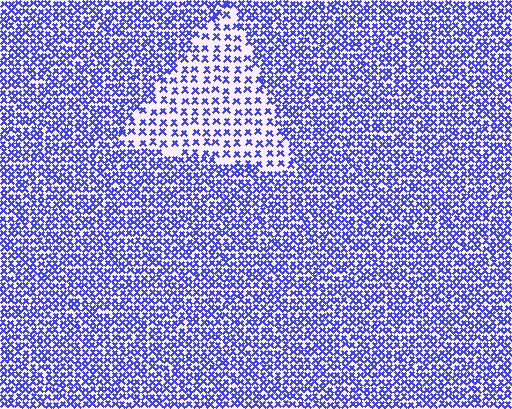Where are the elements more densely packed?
The elements are more densely packed outside the triangle boundary.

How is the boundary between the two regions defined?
The boundary is defined by a change in element density (approximately 2.0x ratio). All elements are the same color, size, and shape.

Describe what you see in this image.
The image contains small blue elements arranged at two different densities. A triangle-shaped region is visible where the elements are less densely packed than the surrounding area.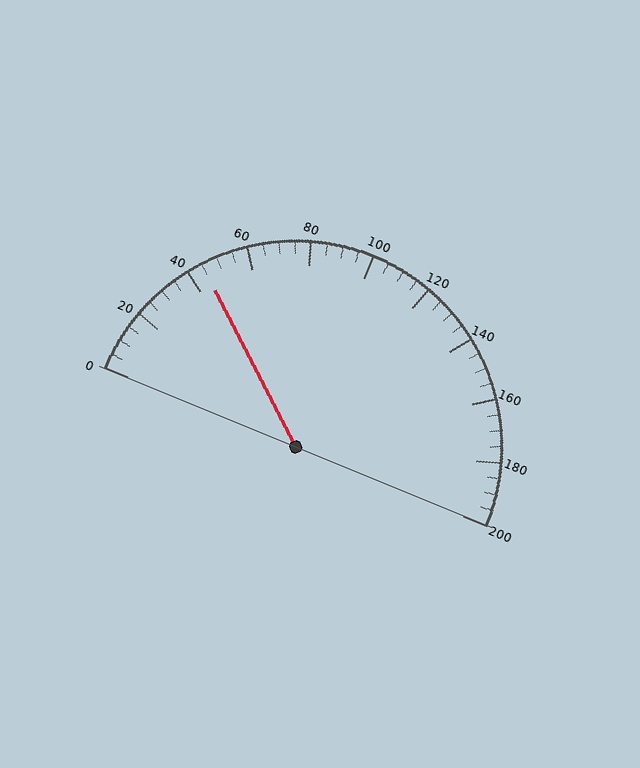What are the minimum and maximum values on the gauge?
The gauge ranges from 0 to 200.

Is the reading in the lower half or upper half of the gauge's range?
The reading is in the lower half of the range (0 to 200).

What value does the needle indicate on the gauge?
The needle indicates approximately 45.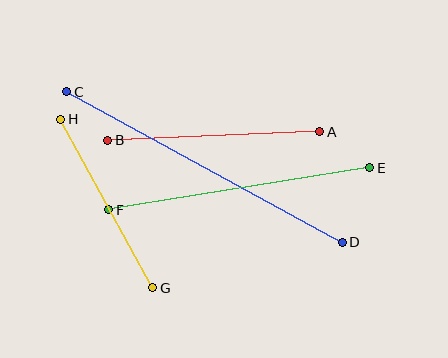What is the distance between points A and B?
The distance is approximately 212 pixels.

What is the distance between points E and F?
The distance is approximately 264 pixels.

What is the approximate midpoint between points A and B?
The midpoint is at approximately (214, 136) pixels.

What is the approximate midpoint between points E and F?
The midpoint is at approximately (239, 189) pixels.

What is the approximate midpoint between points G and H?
The midpoint is at approximately (107, 204) pixels.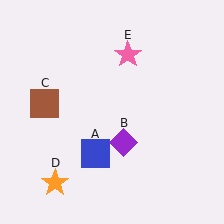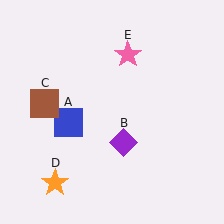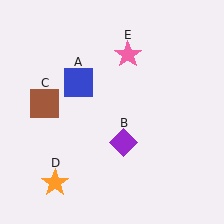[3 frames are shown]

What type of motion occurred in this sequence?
The blue square (object A) rotated clockwise around the center of the scene.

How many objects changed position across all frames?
1 object changed position: blue square (object A).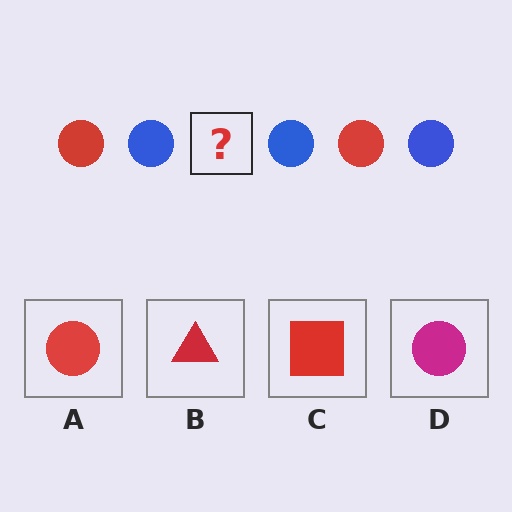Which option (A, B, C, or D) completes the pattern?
A.